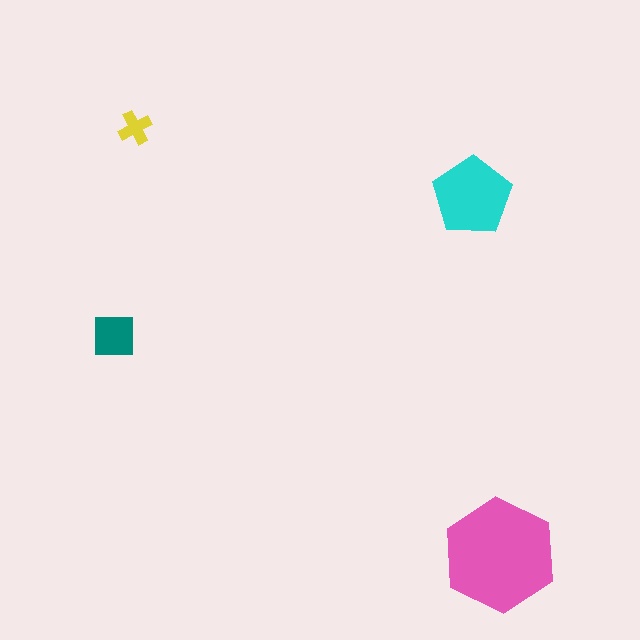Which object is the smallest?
The yellow cross.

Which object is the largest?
The pink hexagon.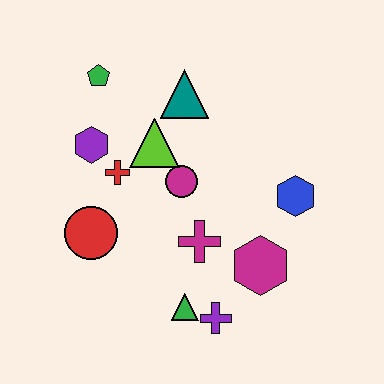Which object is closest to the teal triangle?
The lime triangle is closest to the teal triangle.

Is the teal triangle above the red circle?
Yes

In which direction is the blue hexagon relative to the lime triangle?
The blue hexagon is to the right of the lime triangle.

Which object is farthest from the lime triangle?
The purple cross is farthest from the lime triangle.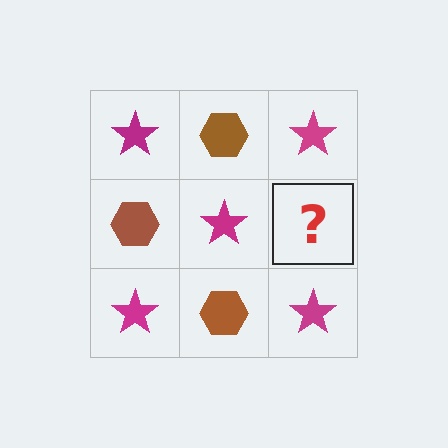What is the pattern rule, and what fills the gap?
The rule is that it alternates magenta star and brown hexagon in a checkerboard pattern. The gap should be filled with a brown hexagon.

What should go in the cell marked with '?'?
The missing cell should contain a brown hexagon.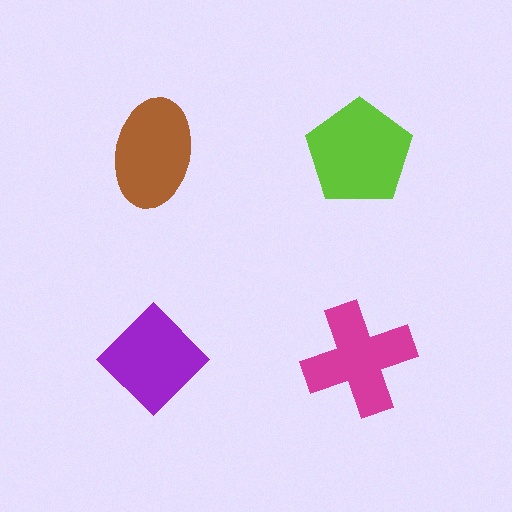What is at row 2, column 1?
A purple diamond.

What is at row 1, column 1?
A brown ellipse.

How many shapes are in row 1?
2 shapes.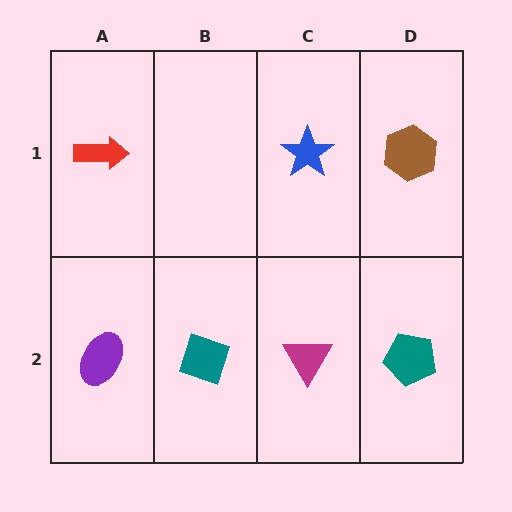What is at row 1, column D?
A brown hexagon.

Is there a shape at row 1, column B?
No, that cell is empty.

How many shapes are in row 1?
3 shapes.